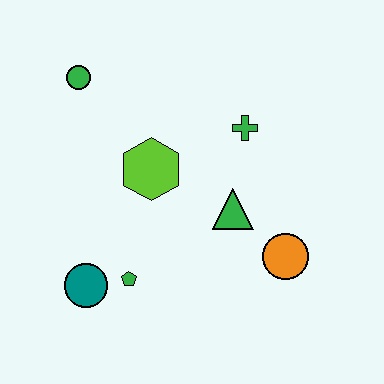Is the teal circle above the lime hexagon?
No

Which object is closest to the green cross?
The green triangle is closest to the green cross.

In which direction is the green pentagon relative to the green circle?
The green pentagon is below the green circle.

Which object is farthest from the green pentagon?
The green circle is farthest from the green pentagon.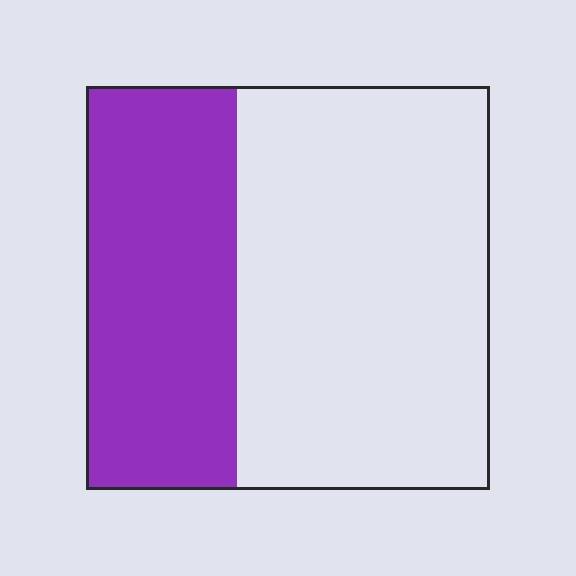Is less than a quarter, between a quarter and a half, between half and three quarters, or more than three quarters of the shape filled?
Between a quarter and a half.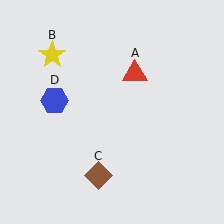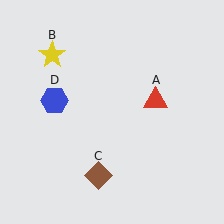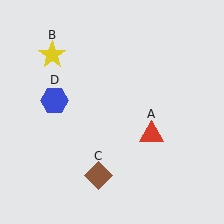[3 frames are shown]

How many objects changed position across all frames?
1 object changed position: red triangle (object A).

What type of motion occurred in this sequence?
The red triangle (object A) rotated clockwise around the center of the scene.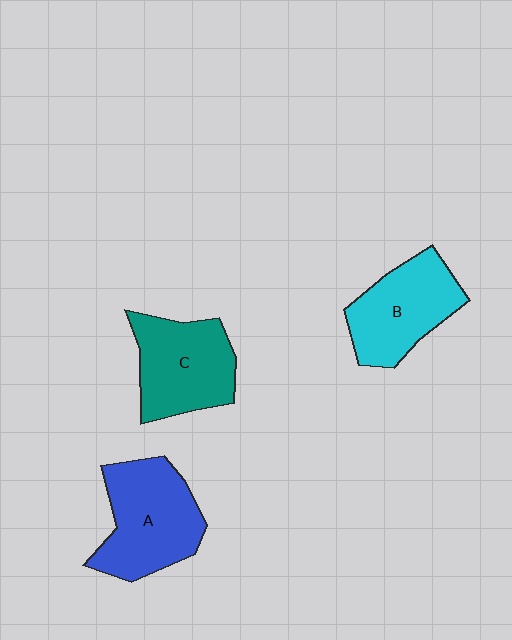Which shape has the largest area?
Shape A (blue).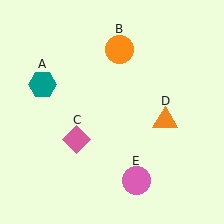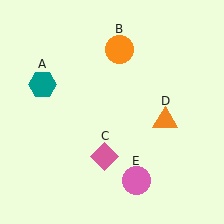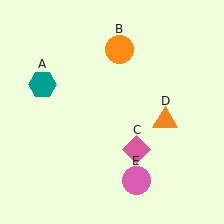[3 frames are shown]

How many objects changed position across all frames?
1 object changed position: pink diamond (object C).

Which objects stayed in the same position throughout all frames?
Teal hexagon (object A) and orange circle (object B) and orange triangle (object D) and pink circle (object E) remained stationary.